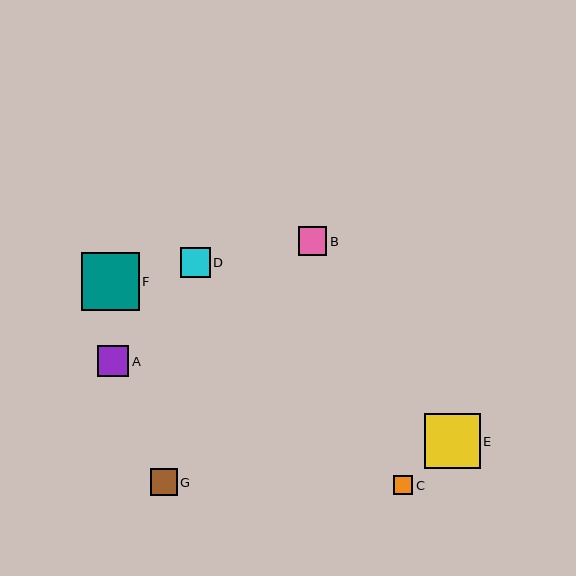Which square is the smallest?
Square C is the smallest with a size of approximately 19 pixels.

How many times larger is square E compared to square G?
Square E is approximately 2.0 times the size of square G.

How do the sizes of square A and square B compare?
Square A and square B are approximately the same size.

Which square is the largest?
Square F is the largest with a size of approximately 58 pixels.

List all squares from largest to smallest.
From largest to smallest: F, E, A, D, B, G, C.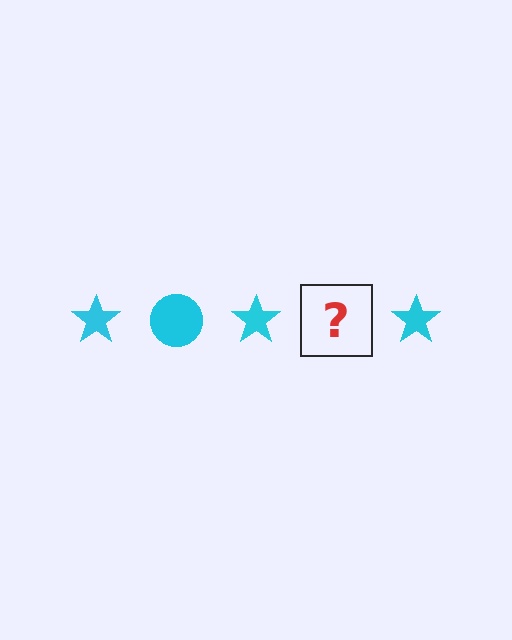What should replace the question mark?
The question mark should be replaced with a cyan circle.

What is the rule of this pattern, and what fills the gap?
The rule is that the pattern cycles through star, circle shapes in cyan. The gap should be filled with a cyan circle.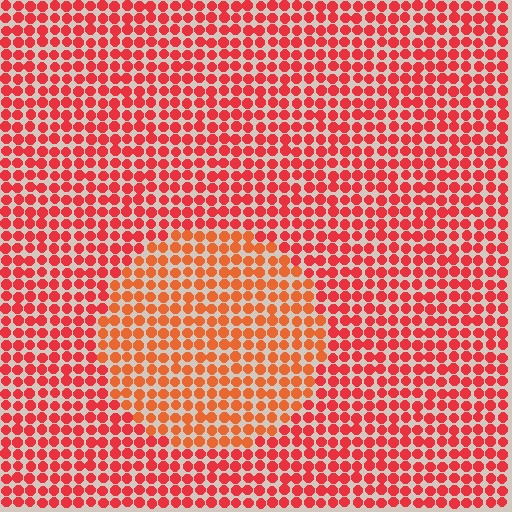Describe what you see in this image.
The image is filled with small red elements in a uniform arrangement. A circle-shaped region is visible where the elements are tinted to a slightly different hue, forming a subtle color boundary.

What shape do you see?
I see a circle.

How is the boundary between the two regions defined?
The boundary is defined purely by a slight shift in hue (about 23 degrees). Spacing, size, and orientation are identical on both sides.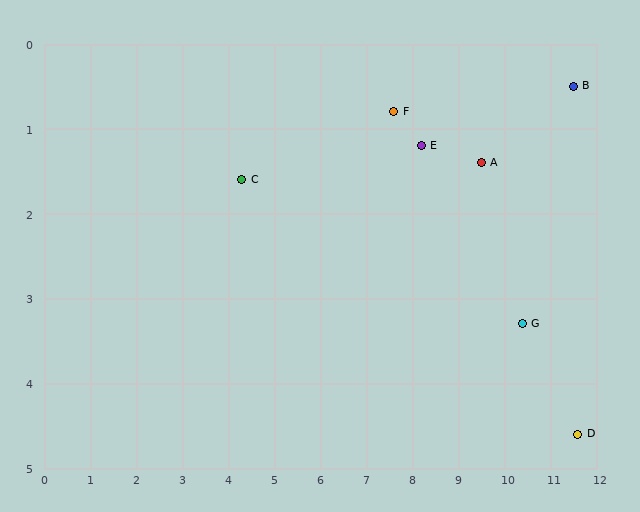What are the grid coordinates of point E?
Point E is at approximately (8.2, 1.2).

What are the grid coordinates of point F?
Point F is at approximately (7.6, 0.8).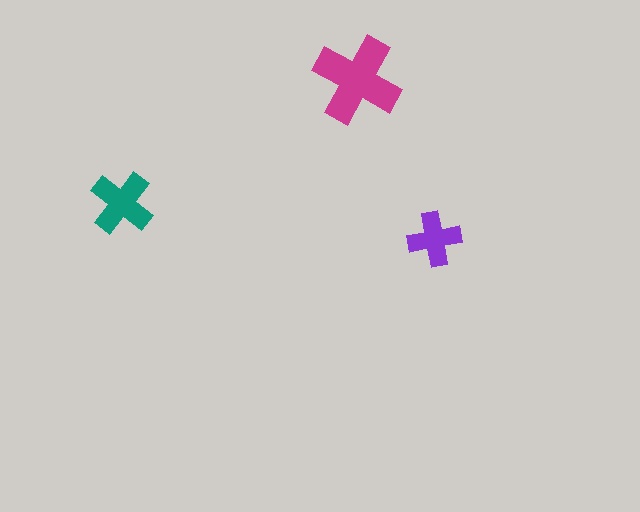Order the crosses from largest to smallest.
the magenta one, the teal one, the purple one.